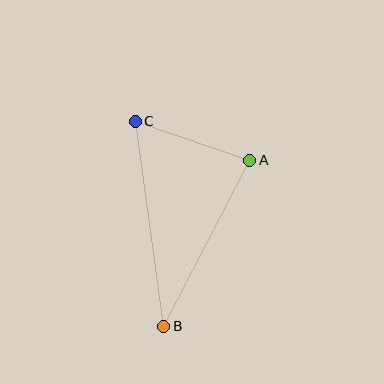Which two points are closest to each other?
Points A and C are closest to each other.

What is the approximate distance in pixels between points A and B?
The distance between A and B is approximately 187 pixels.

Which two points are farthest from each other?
Points B and C are farthest from each other.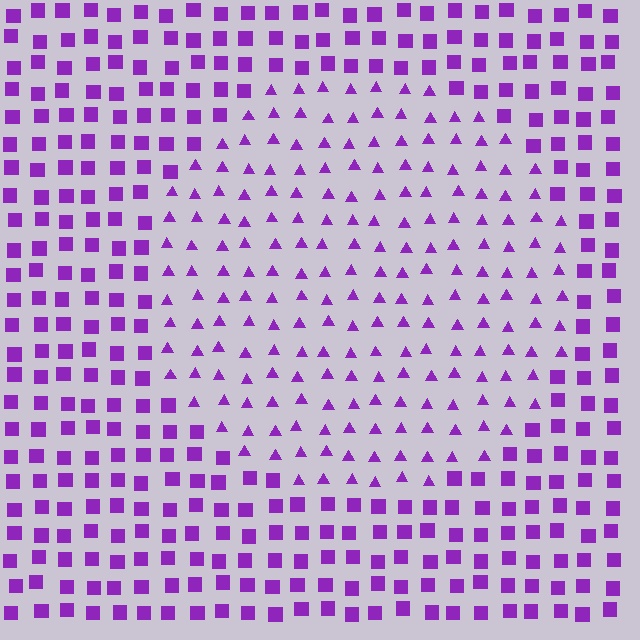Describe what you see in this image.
The image is filled with small purple elements arranged in a uniform grid. A circle-shaped region contains triangles, while the surrounding area contains squares. The boundary is defined purely by the change in element shape.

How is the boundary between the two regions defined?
The boundary is defined by a change in element shape: triangles inside vs. squares outside. All elements share the same color and spacing.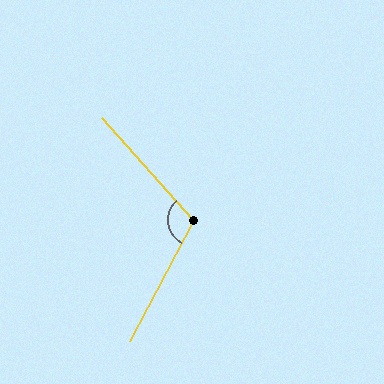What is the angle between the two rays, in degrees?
Approximately 110 degrees.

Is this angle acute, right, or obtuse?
It is obtuse.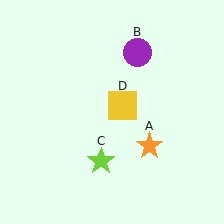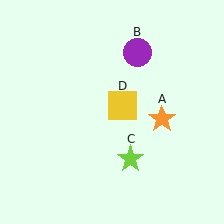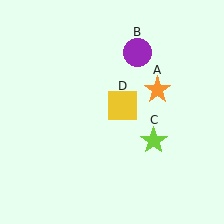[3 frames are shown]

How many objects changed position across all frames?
2 objects changed position: orange star (object A), lime star (object C).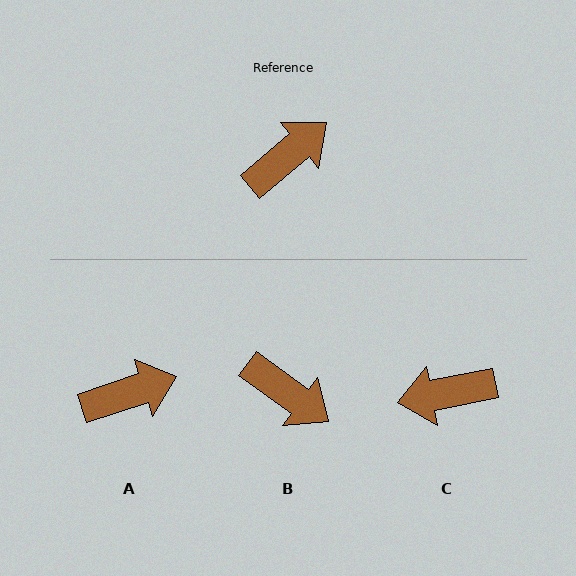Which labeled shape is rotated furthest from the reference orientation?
C, about 151 degrees away.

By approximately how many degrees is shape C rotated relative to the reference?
Approximately 151 degrees counter-clockwise.